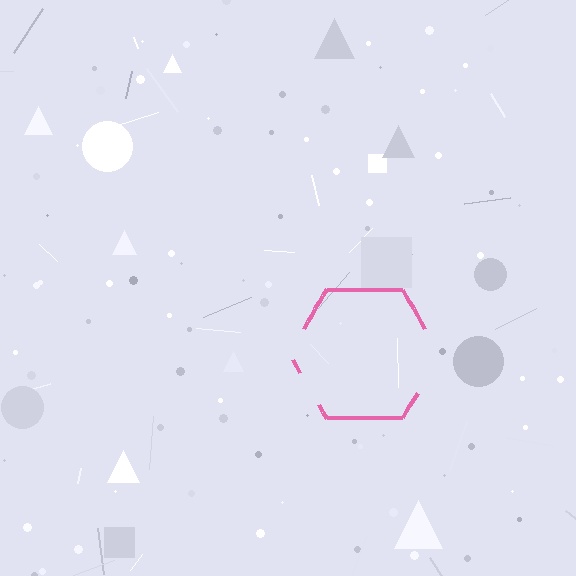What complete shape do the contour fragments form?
The contour fragments form a hexagon.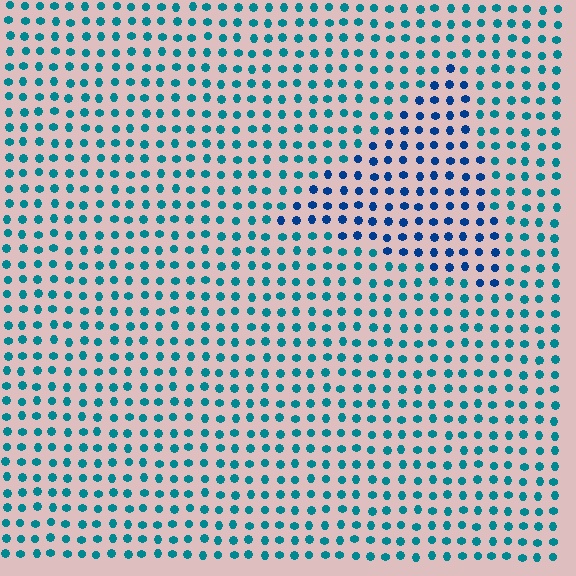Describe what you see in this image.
The image is filled with small teal elements in a uniform arrangement. A triangle-shaped region is visible where the elements are tinted to a slightly different hue, forming a subtle color boundary.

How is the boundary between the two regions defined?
The boundary is defined purely by a slight shift in hue (about 32 degrees). Spacing, size, and orientation are identical on both sides.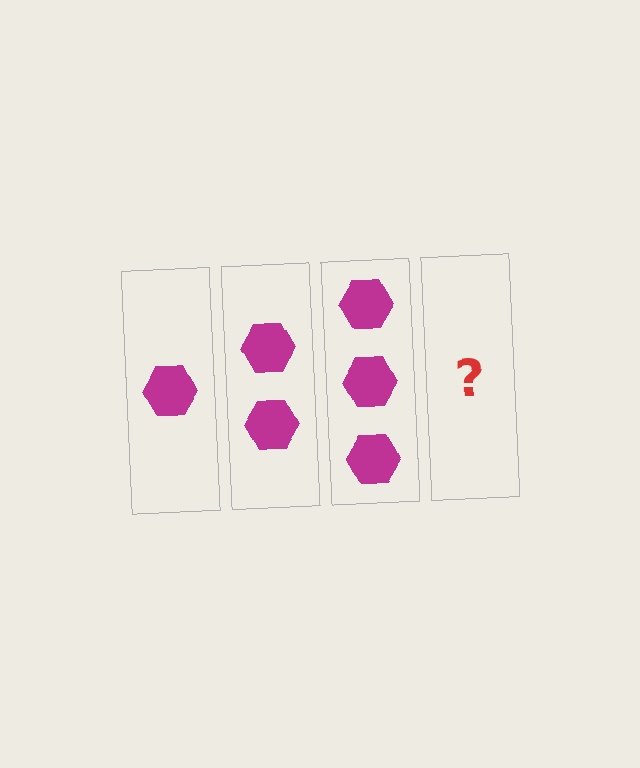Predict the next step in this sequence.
The next step is 4 hexagons.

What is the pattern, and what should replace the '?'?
The pattern is that each step adds one more hexagon. The '?' should be 4 hexagons.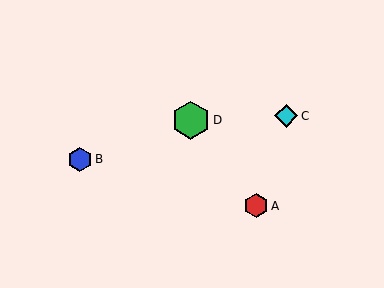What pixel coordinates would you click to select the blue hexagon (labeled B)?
Click at (80, 159) to select the blue hexagon B.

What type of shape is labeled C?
Shape C is a cyan diamond.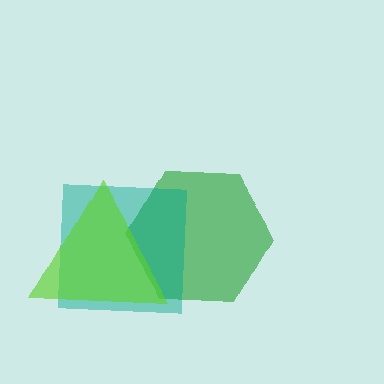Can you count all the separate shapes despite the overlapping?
Yes, there are 3 separate shapes.